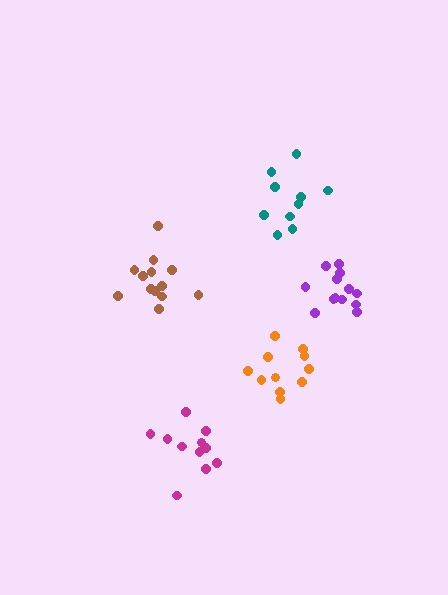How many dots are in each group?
Group 1: 10 dots, Group 2: 13 dots, Group 3: 11 dots, Group 4: 11 dots, Group 5: 13 dots (58 total).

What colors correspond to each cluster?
The clusters are colored: teal, purple, orange, magenta, brown.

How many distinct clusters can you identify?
There are 5 distinct clusters.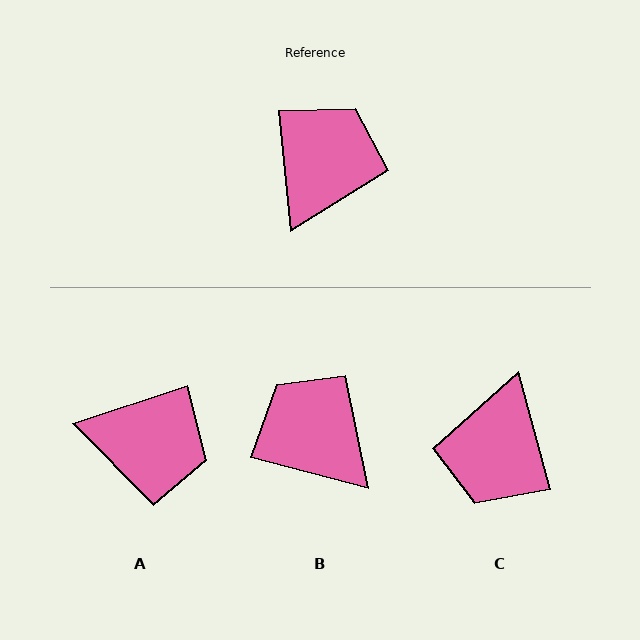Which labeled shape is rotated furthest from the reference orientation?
C, about 171 degrees away.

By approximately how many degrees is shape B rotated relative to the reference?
Approximately 69 degrees counter-clockwise.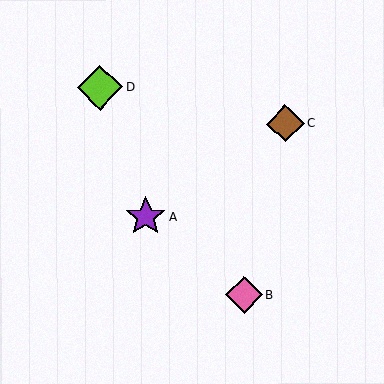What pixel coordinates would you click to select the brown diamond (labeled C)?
Click at (285, 124) to select the brown diamond C.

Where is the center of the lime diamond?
The center of the lime diamond is at (100, 88).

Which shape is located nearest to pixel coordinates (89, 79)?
The lime diamond (labeled D) at (100, 88) is nearest to that location.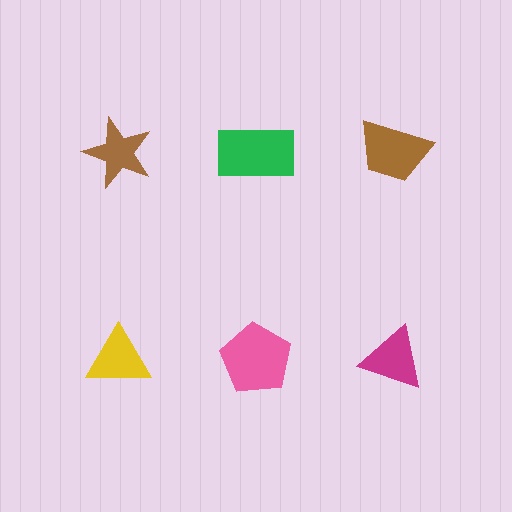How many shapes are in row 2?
3 shapes.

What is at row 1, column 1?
A brown star.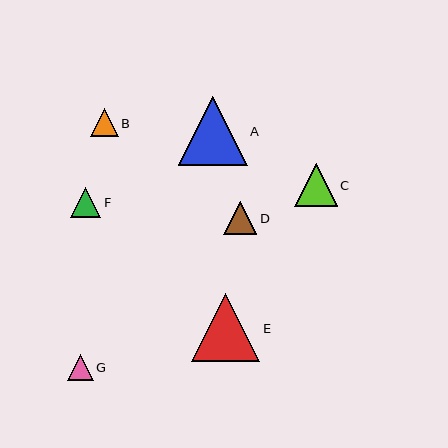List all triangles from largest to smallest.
From largest to smallest: A, E, C, D, F, B, G.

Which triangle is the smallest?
Triangle G is the smallest with a size of approximately 25 pixels.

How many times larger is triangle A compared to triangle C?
Triangle A is approximately 1.6 times the size of triangle C.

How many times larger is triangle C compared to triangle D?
Triangle C is approximately 1.3 times the size of triangle D.